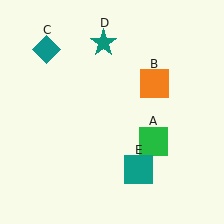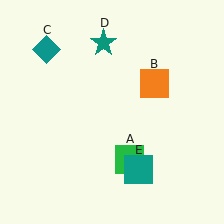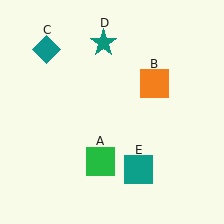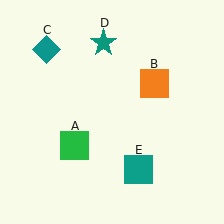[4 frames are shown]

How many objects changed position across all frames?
1 object changed position: green square (object A).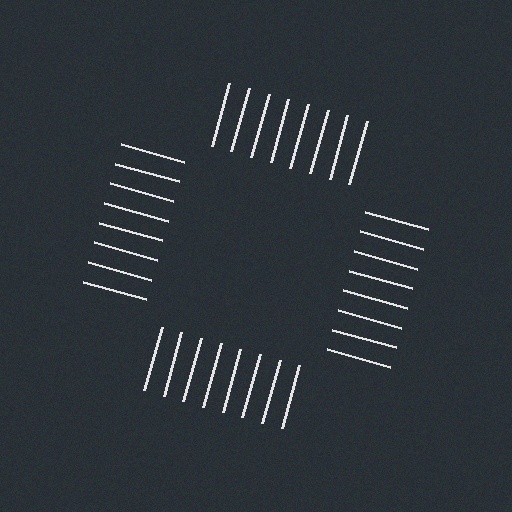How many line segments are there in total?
32 — 8 along each of the 4 edges.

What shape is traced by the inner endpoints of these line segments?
An illusory square — the line segments terminate on its edges but no continuous stroke is drawn.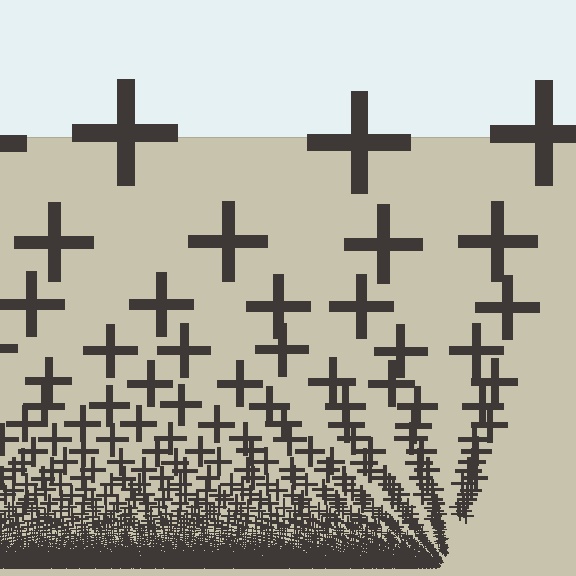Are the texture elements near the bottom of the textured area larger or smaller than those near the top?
Smaller. The gradient is inverted — elements near the bottom are smaller and denser.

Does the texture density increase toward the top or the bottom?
Density increases toward the bottom.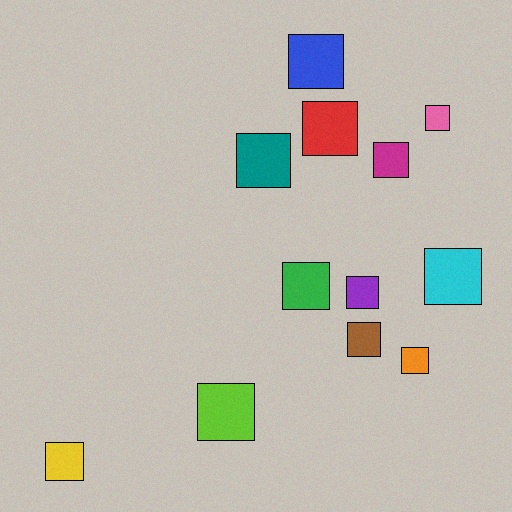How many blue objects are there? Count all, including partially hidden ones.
There is 1 blue object.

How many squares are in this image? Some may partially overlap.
There are 12 squares.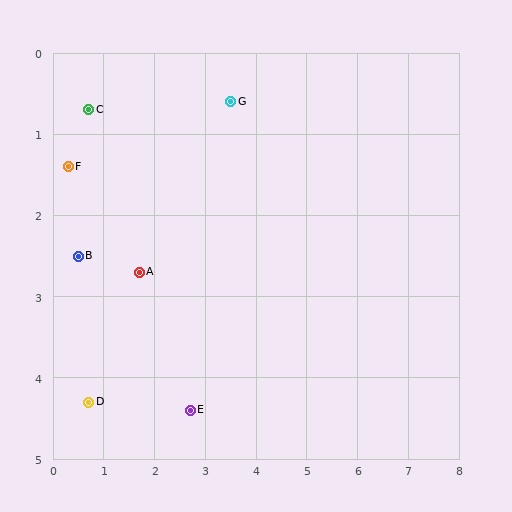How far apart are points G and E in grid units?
Points G and E are about 3.9 grid units apart.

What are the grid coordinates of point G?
Point G is at approximately (3.5, 0.6).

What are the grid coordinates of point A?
Point A is at approximately (1.7, 2.7).